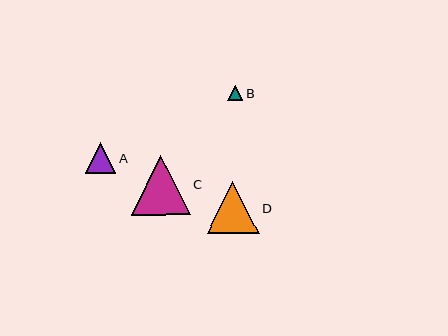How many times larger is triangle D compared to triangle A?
Triangle D is approximately 1.7 times the size of triangle A.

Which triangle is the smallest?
Triangle B is the smallest with a size of approximately 15 pixels.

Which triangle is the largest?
Triangle C is the largest with a size of approximately 59 pixels.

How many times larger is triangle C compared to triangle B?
Triangle C is approximately 3.9 times the size of triangle B.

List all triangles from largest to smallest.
From largest to smallest: C, D, A, B.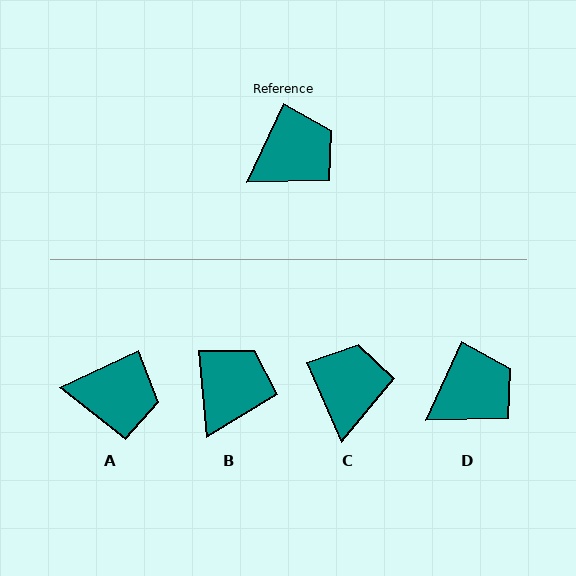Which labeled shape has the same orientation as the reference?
D.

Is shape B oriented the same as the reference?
No, it is off by about 30 degrees.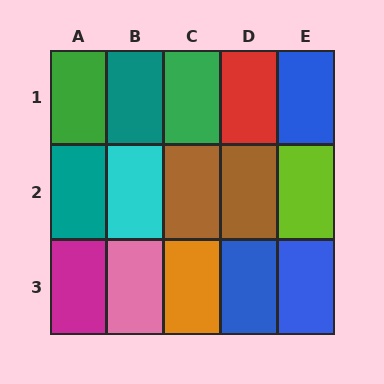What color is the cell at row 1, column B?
Teal.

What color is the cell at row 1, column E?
Blue.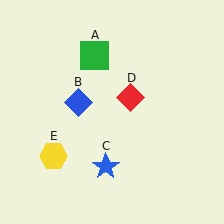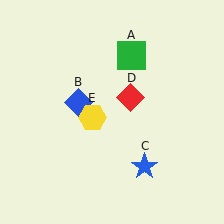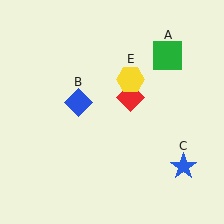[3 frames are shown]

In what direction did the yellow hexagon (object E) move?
The yellow hexagon (object E) moved up and to the right.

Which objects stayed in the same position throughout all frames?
Blue diamond (object B) and red diamond (object D) remained stationary.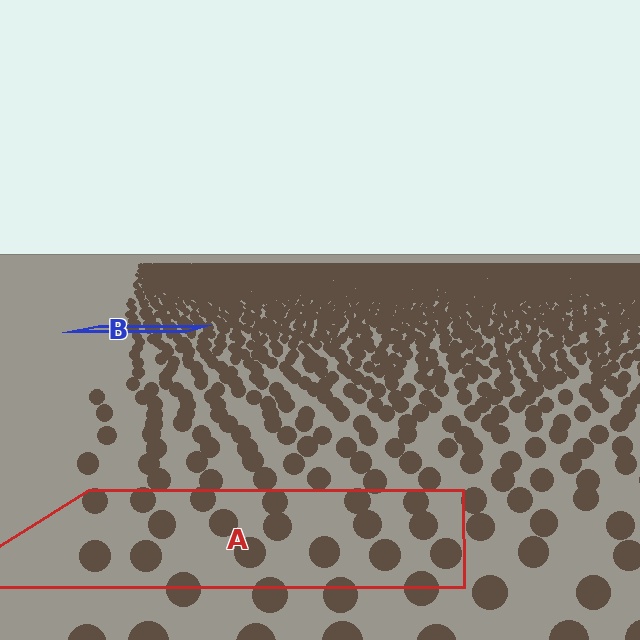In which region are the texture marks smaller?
The texture marks are smaller in region B, because it is farther away.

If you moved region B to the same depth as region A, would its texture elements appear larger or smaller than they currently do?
They would appear larger. At a closer depth, the same texture elements are projected at a bigger on-screen size.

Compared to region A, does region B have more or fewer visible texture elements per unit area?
Region B has more texture elements per unit area — they are packed more densely because it is farther away.